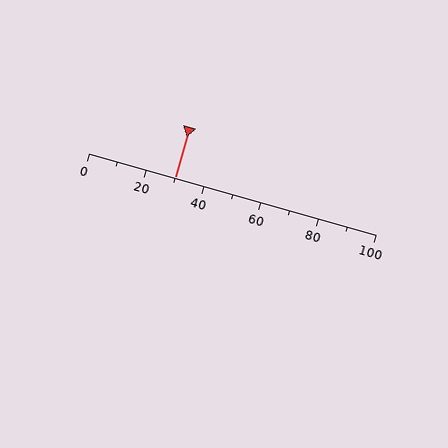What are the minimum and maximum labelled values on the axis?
The axis runs from 0 to 100.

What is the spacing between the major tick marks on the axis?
The major ticks are spaced 20 apart.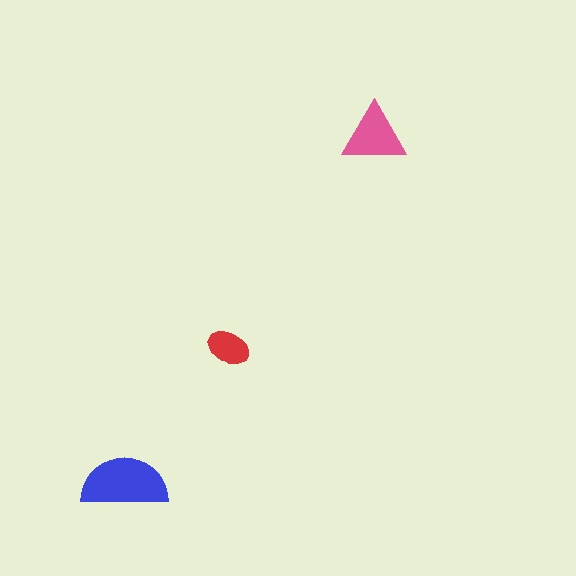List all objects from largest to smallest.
The blue semicircle, the pink triangle, the red ellipse.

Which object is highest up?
The pink triangle is topmost.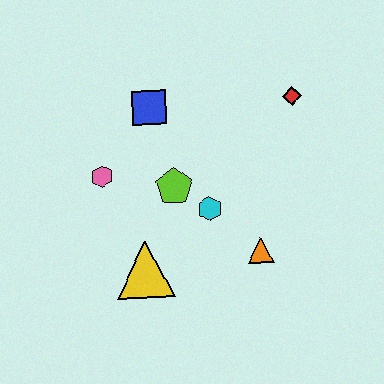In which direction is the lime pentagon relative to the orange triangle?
The lime pentagon is to the left of the orange triangle.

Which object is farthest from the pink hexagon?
The red diamond is farthest from the pink hexagon.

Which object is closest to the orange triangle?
The cyan hexagon is closest to the orange triangle.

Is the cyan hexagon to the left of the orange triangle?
Yes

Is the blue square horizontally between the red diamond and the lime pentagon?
No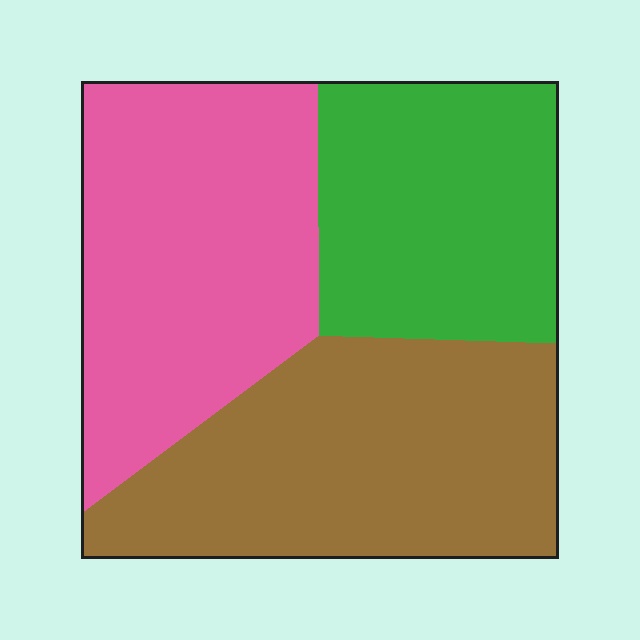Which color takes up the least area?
Green, at roughly 25%.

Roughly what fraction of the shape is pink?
Pink takes up about three eighths (3/8) of the shape.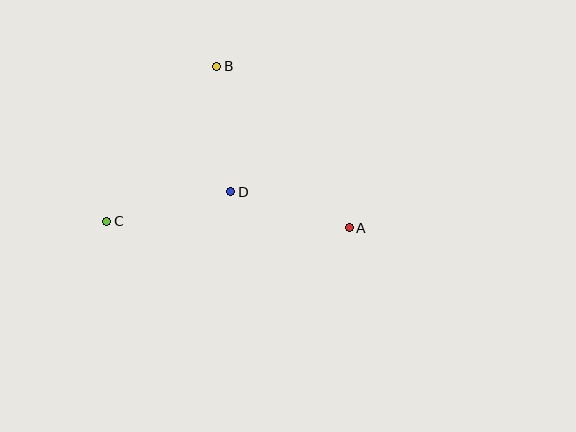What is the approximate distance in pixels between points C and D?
The distance between C and D is approximately 127 pixels.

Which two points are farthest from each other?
Points A and C are farthest from each other.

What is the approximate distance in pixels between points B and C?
The distance between B and C is approximately 190 pixels.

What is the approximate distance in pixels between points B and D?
The distance between B and D is approximately 126 pixels.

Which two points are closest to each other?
Points A and D are closest to each other.